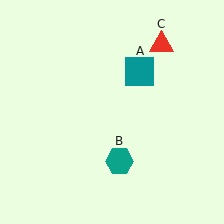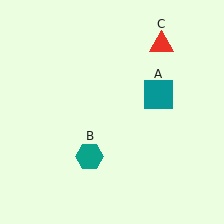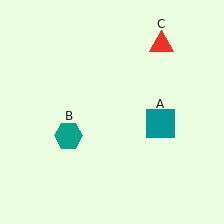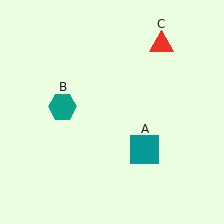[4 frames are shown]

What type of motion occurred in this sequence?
The teal square (object A), teal hexagon (object B) rotated clockwise around the center of the scene.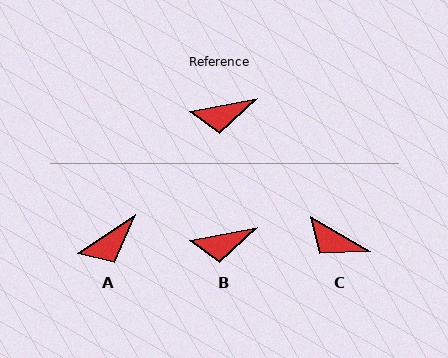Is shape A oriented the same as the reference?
No, it is off by about 23 degrees.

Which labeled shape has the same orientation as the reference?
B.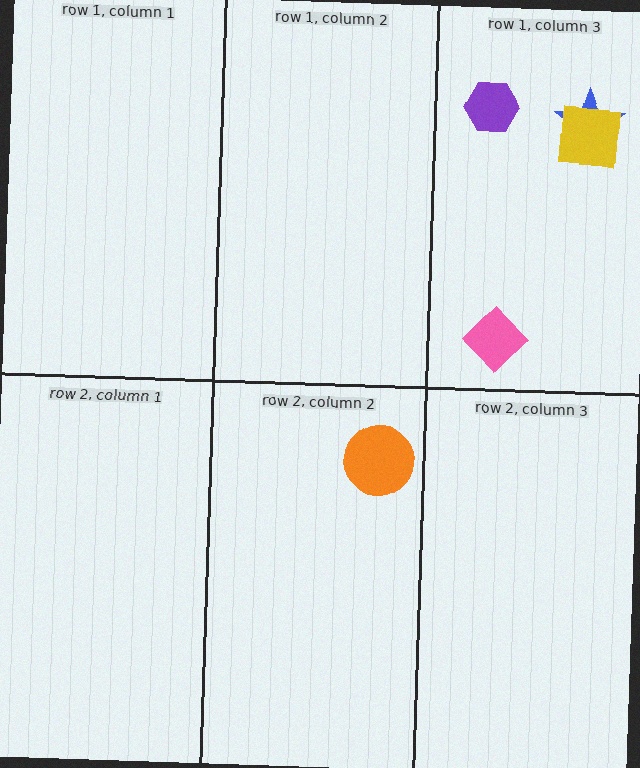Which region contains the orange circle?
The row 2, column 2 region.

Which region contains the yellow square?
The row 1, column 3 region.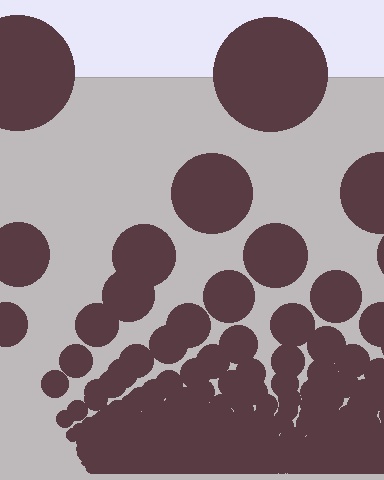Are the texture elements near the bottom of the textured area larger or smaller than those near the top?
Smaller. The gradient is inverted — elements near the bottom are smaller and denser.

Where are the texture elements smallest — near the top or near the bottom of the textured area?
Near the bottom.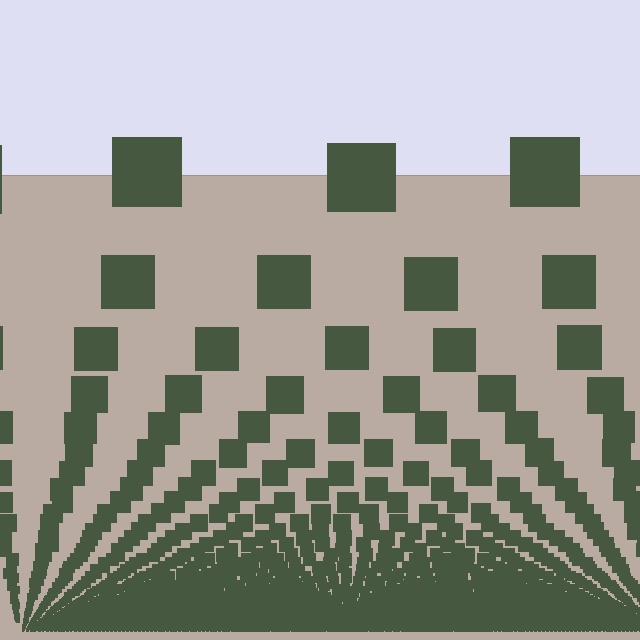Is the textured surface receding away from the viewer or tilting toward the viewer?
The surface appears to tilt toward the viewer. Texture elements get larger and sparser toward the top.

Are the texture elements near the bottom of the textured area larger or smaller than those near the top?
Smaller. The gradient is inverted — elements near the bottom are smaller and denser.